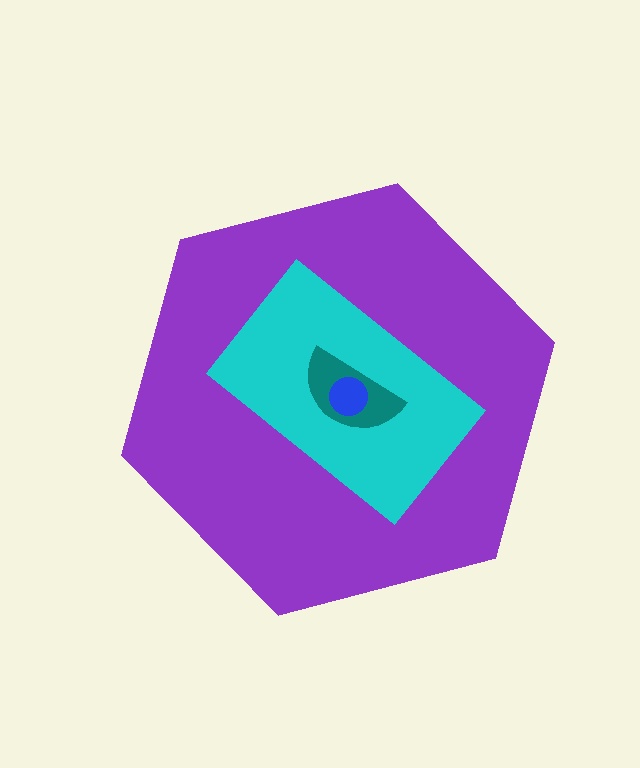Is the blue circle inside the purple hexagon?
Yes.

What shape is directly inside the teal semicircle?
The blue circle.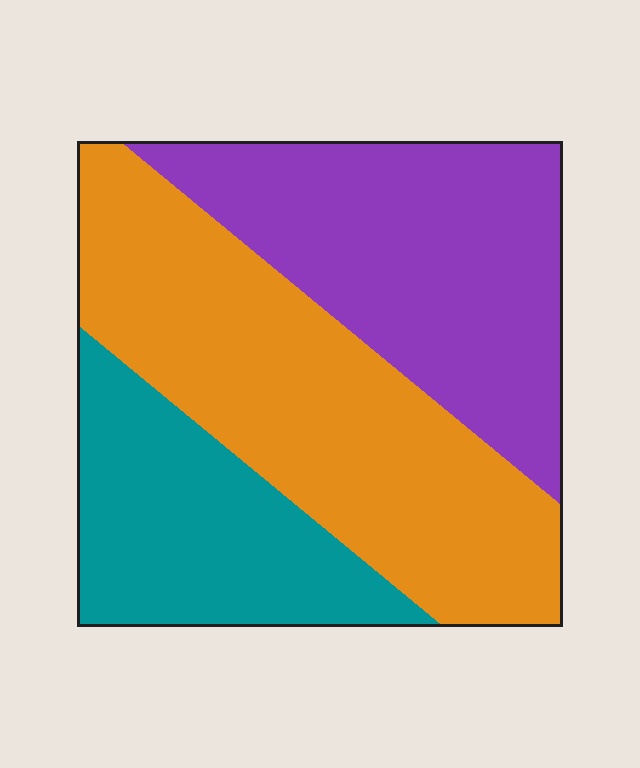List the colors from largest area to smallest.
From largest to smallest: orange, purple, teal.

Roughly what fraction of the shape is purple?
Purple covers roughly 35% of the shape.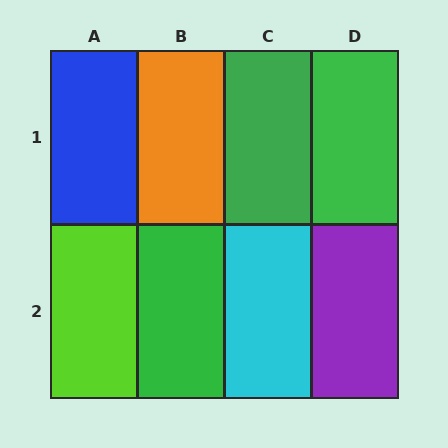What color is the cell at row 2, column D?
Purple.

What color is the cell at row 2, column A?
Lime.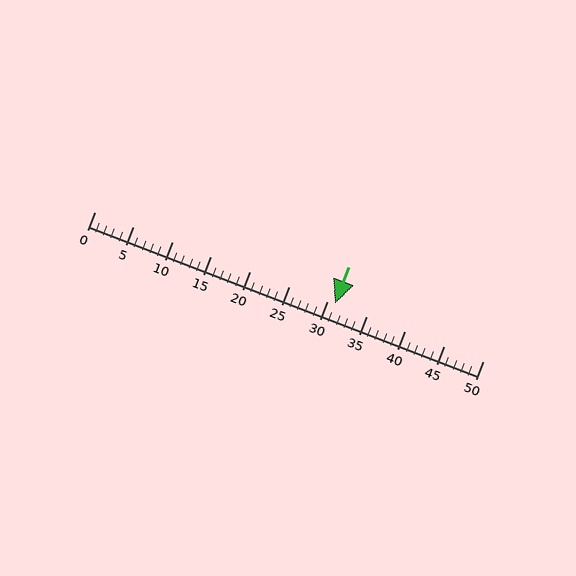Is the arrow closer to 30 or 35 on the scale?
The arrow is closer to 30.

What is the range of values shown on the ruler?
The ruler shows values from 0 to 50.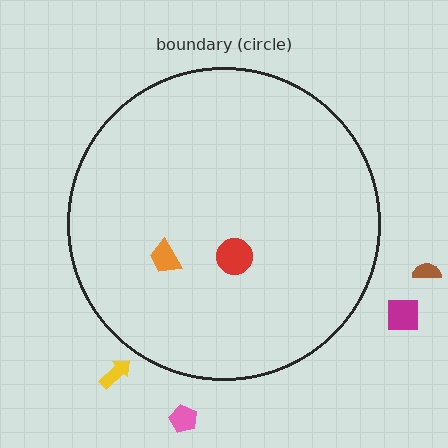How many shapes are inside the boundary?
2 inside, 4 outside.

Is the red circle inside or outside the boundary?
Inside.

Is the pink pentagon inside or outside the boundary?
Outside.